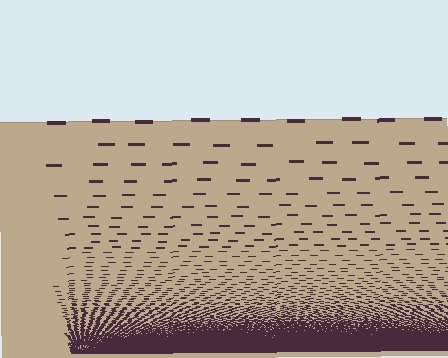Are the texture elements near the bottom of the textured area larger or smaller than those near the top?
Smaller. The gradient is inverted — elements near the bottom are smaller and denser.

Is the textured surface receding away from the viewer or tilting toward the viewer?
The surface appears to tilt toward the viewer. Texture elements get larger and sparser toward the top.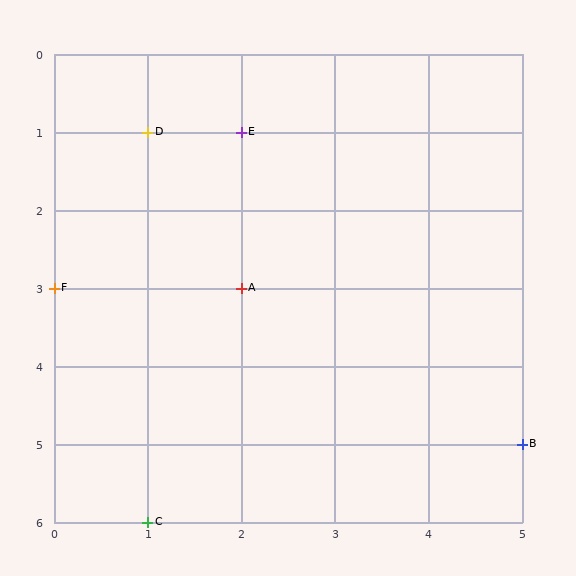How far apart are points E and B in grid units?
Points E and B are 3 columns and 4 rows apart (about 5.0 grid units diagonally).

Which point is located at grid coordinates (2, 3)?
Point A is at (2, 3).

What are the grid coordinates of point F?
Point F is at grid coordinates (0, 3).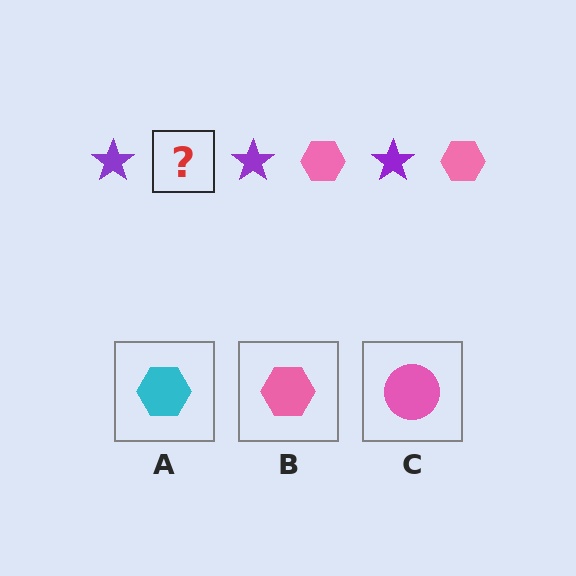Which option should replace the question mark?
Option B.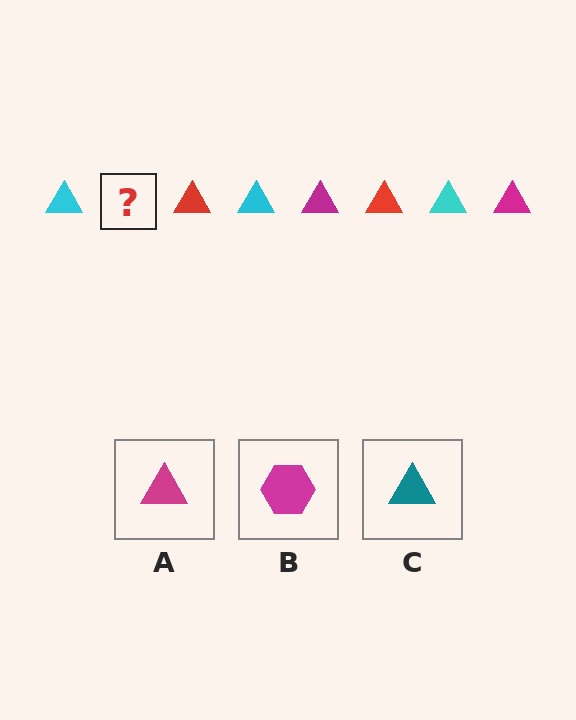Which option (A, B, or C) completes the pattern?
A.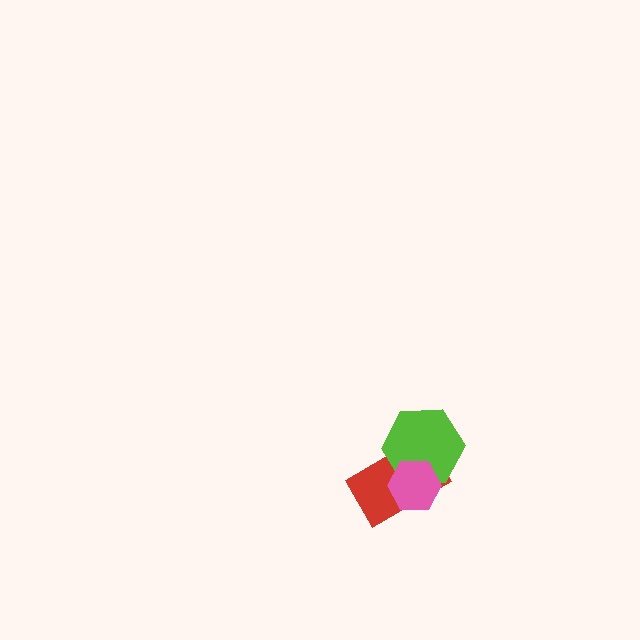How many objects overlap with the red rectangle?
2 objects overlap with the red rectangle.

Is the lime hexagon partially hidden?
Yes, it is partially covered by another shape.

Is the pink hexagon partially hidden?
No, no other shape covers it.